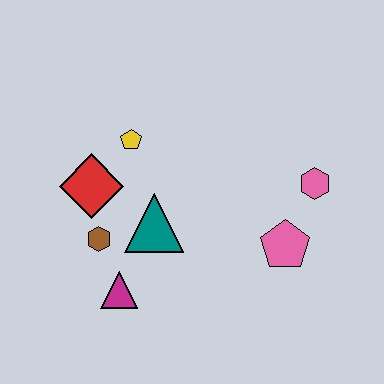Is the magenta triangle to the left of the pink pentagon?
Yes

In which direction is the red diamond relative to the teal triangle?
The red diamond is to the left of the teal triangle.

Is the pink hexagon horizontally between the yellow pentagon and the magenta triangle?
No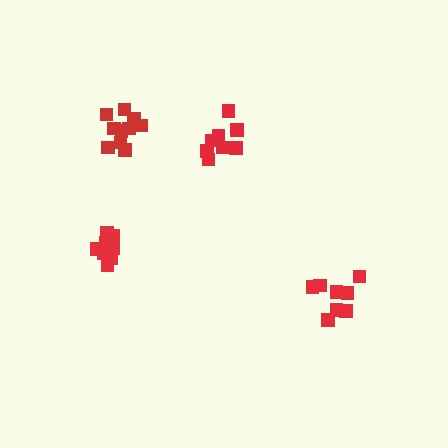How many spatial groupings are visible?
There are 4 spatial groupings.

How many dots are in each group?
Group 1: 9 dots, Group 2: 8 dots, Group 3: 8 dots, Group 4: 10 dots (35 total).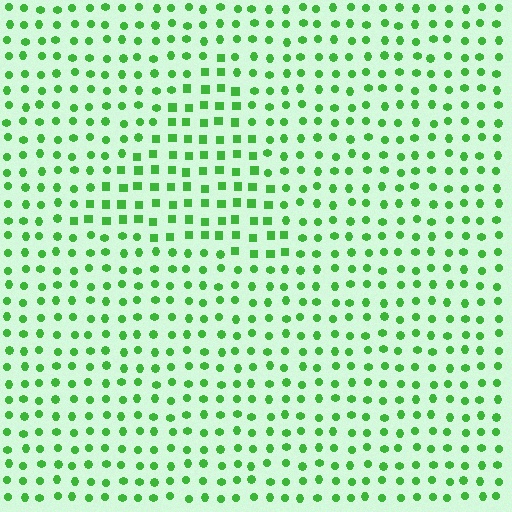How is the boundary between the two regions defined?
The boundary is defined by a change in element shape: squares inside vs. circles outside. All elements share the same color and spacing.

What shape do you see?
I see a triangle.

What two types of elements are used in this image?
The image uses squares inside the triangle region and circles outside it.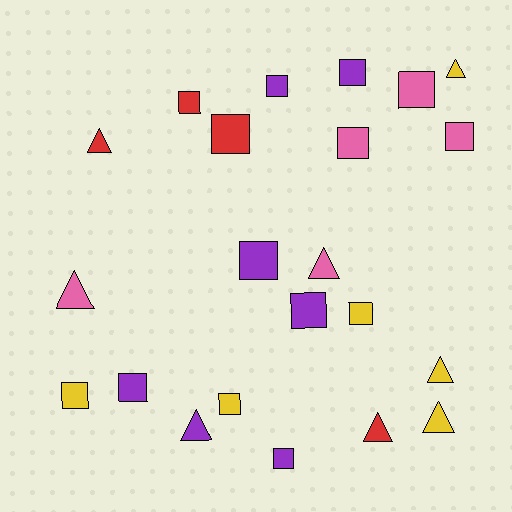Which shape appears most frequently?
Square, with 14 objects.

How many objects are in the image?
There are 22 objects.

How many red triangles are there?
There are 2 red triangles.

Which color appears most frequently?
Purple, with 7 objects.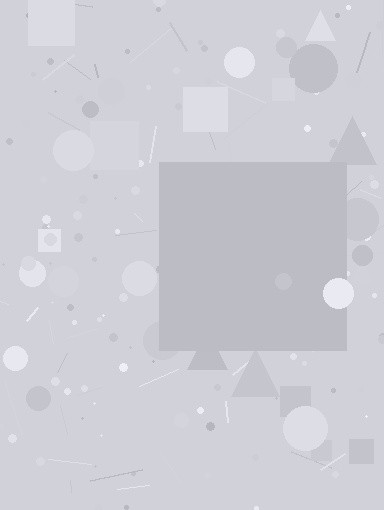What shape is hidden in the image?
A square is hidden in the image.